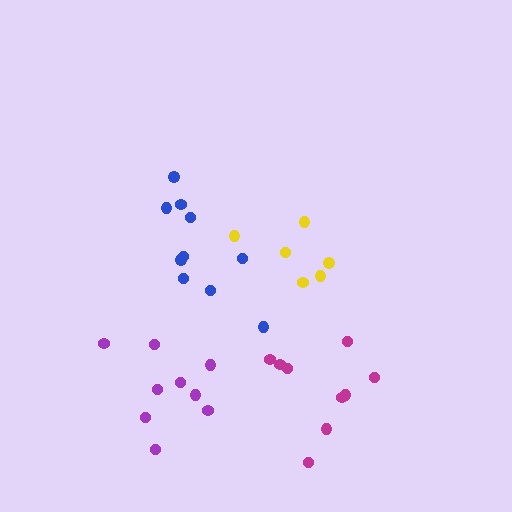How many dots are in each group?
Group 1: 9 dots, Group 2: 10 dots, Group 3: 6 dots, Group 4: 9 dots (34 total).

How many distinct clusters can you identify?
There are 4 distinct clusters.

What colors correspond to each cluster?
The clusters are colored: purple, blue, yellow, magenta.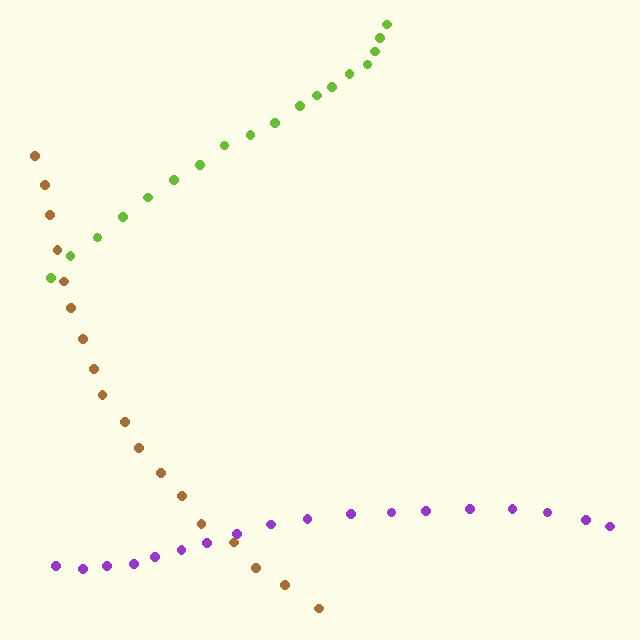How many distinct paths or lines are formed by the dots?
There are 3 distinct paths.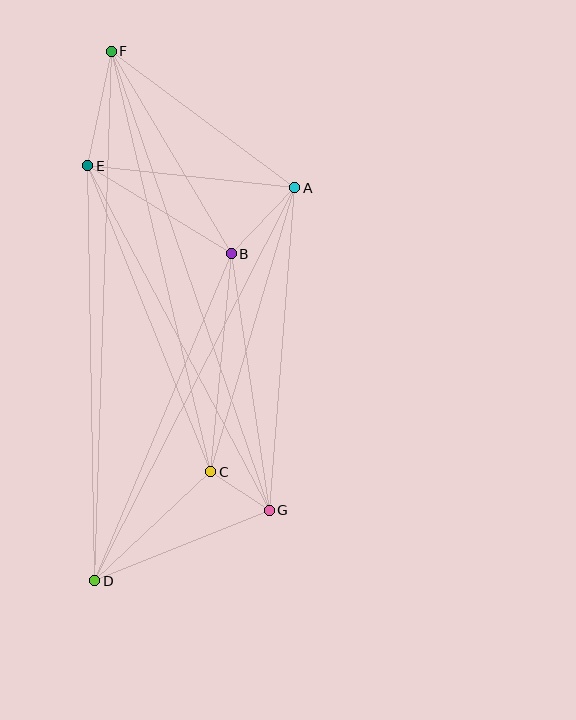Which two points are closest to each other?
Points C and G are closest to each other.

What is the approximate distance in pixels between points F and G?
The distance between F and G is approximately 486 pixels.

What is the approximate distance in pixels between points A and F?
The distance between A and F is approximately 229 pixels.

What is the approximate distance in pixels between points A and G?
The distance between A and G is approximately 323 pixels.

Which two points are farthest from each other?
Points D and F are farthest from each other.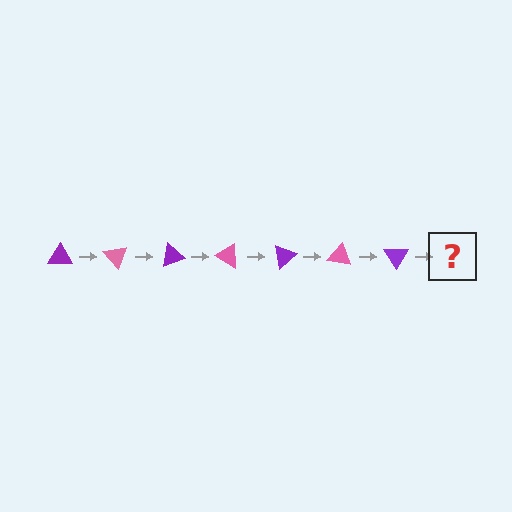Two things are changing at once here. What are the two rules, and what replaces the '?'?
The two rules are that it rotates 50 degrees each step and the color cycles through purple and pink. The '?' should be a pink triangle, rotated 350 degrees from the start.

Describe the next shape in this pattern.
It should be a pink triangle, rotated 350 degrees from the start.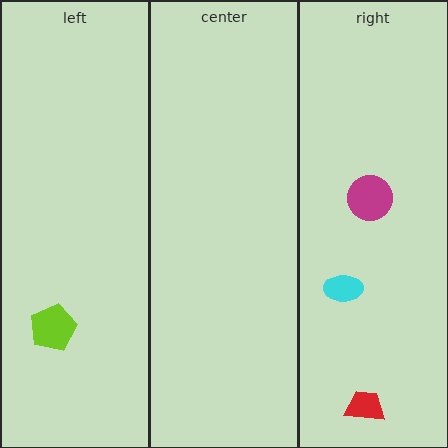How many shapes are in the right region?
3.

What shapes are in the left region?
The lime pentagon.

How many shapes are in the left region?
1.